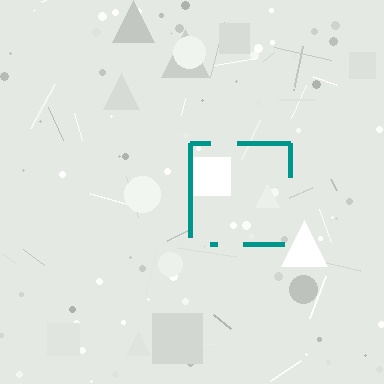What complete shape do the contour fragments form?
The contour fragments form a square.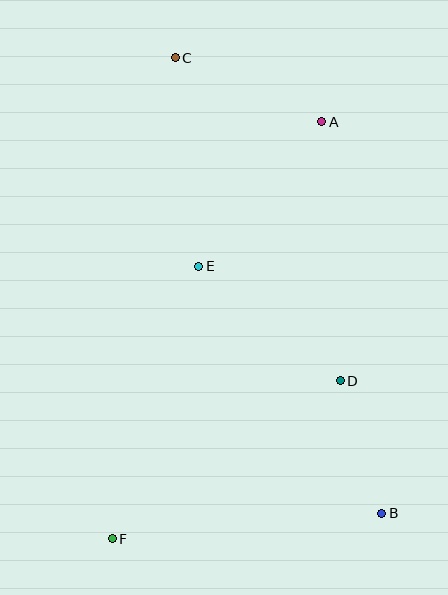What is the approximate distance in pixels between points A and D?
The distance between A and D is approximately 260 pixels.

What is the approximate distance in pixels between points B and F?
The distance between B and F is approximately 271 pixels.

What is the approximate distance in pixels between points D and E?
The distance between D and E is approximately 182 pixels.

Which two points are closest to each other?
Points B and D are closest to each other.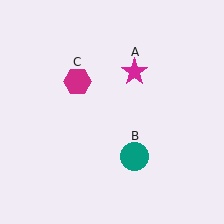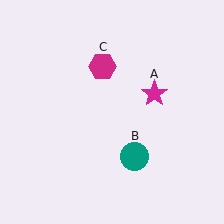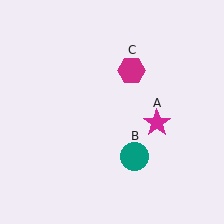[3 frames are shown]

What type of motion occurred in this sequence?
The magenta star (object A), magenta hexagon (object C) rotated clockwise around the center of the scene.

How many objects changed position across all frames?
2 objects changed position: magenta star (object A), magenta hexagon (object C).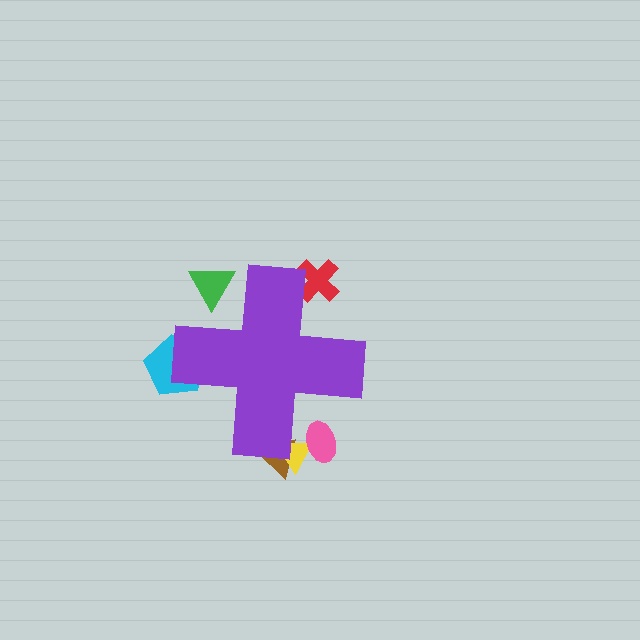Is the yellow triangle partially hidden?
Yes, the yellow triangle is partially hidden behind the purple cross.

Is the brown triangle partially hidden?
Yes, the brown triangle is partially hidden behind the purple cross.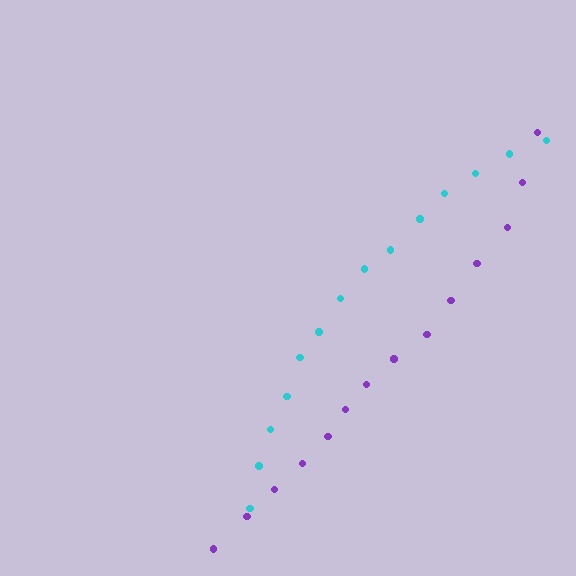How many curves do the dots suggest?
There are 2 distinct paths.